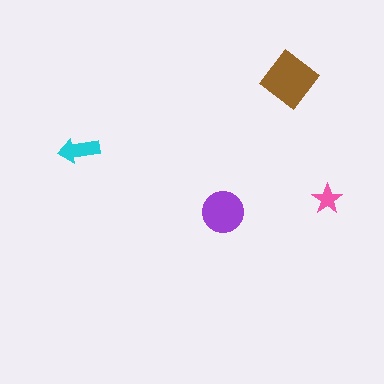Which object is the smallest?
The pink star.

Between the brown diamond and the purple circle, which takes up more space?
The brown diamond.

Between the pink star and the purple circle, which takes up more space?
The purple circle.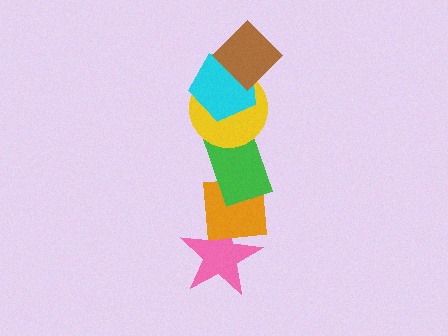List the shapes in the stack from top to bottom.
From top to bottom: the brown diamond, the cyan pentagon, the yellow circle, the green rectangle, the orange square, the pink star.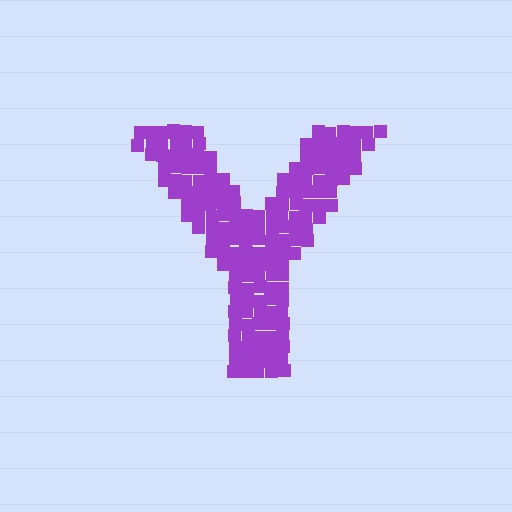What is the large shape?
The large shape is the letter Y.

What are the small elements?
The small elements are squares.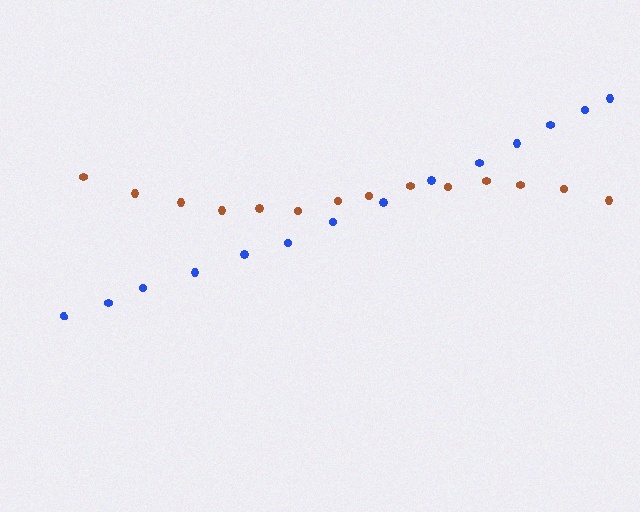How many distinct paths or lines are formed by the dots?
There are 2 distinct paths.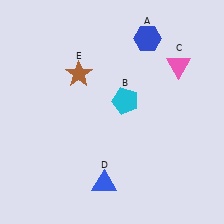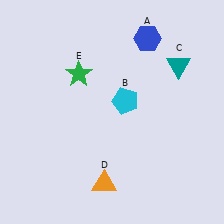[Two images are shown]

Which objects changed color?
C changed from pink to teal. D changed from blue to orange. E changed from brown to green.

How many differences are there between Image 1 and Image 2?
There are 3 differences between the two images.